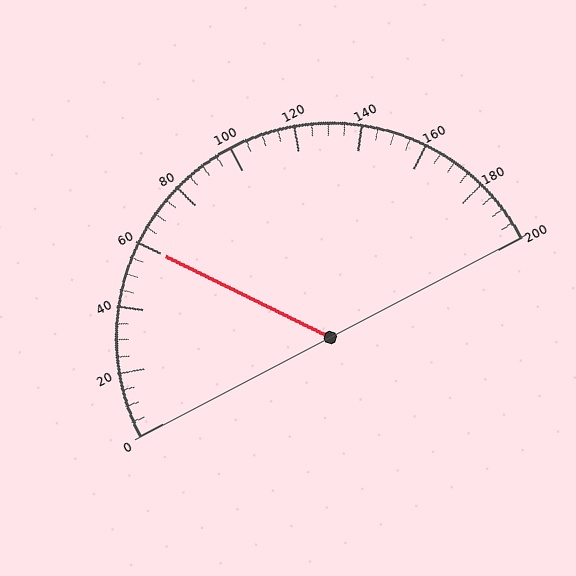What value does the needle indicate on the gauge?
The needle indicates approximately 60.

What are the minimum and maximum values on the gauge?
The gauge ranges from 0 to 200.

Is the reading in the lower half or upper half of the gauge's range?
The reading is in the lower half of the range (0 to 200).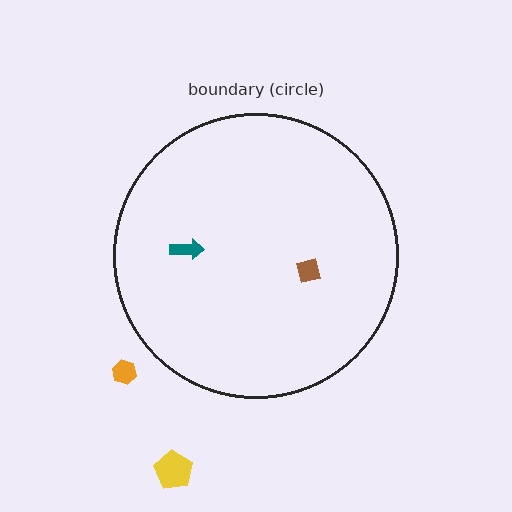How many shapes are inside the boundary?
2 inside, 2 outside.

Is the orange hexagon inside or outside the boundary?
Outside.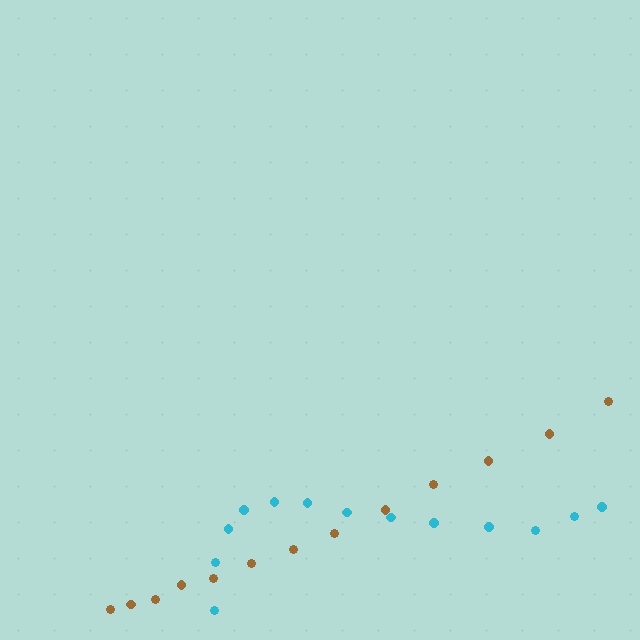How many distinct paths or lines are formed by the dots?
There are 2 distinct paths.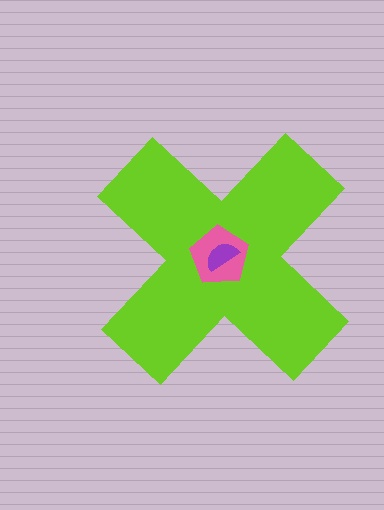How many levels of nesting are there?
3.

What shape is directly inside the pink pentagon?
The purple semicircle.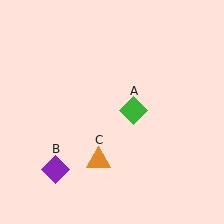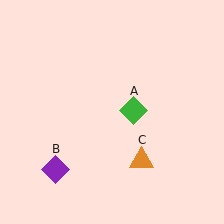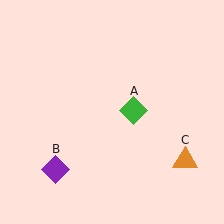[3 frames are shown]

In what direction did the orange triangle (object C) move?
The orange triangle (object C) moved right.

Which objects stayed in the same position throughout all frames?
Green diamond (object A) and purple diamond (object B) remained stationary.